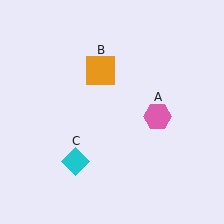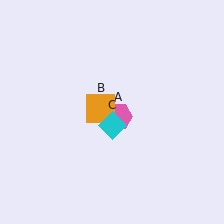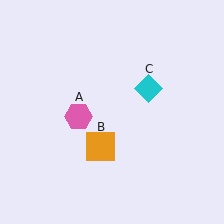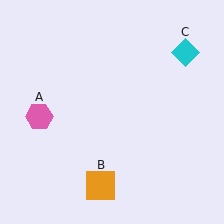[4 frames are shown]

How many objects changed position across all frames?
3 objects changed position: pink hexagon (object A), orange square (object B), cyan diamond (object C).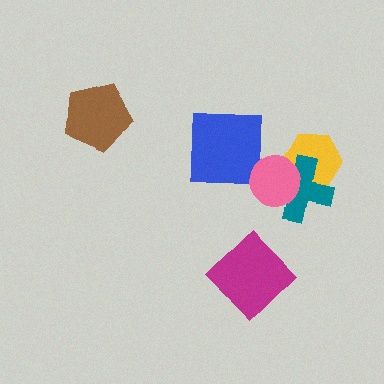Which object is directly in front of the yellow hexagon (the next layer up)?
The teal cross is directly in front of the yellow hexagon.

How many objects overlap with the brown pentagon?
0 objects overlap with the brown pentagon.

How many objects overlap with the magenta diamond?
0 objects overlap with the magenta diamond.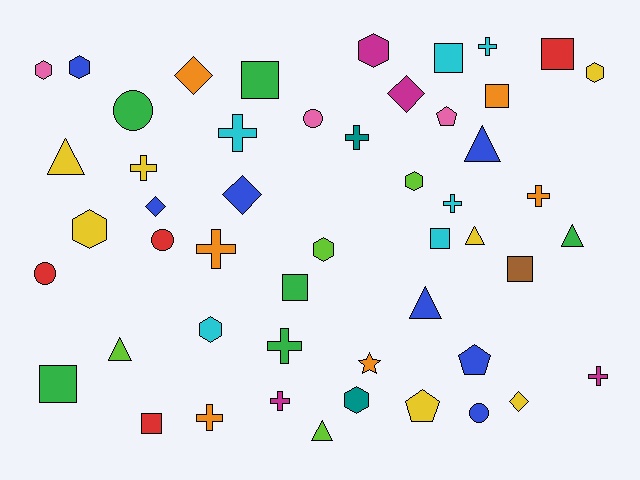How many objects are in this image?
There are 50 objects.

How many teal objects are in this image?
There are 2 teal objects.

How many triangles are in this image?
There are 7 triangles.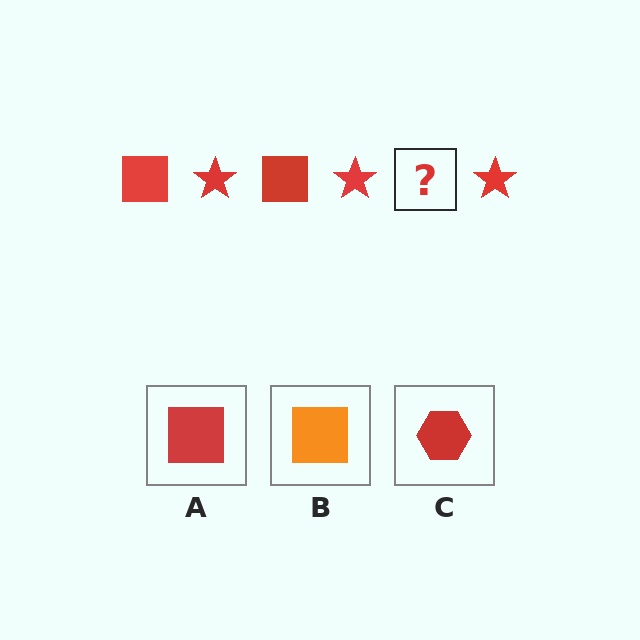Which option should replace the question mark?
Option A.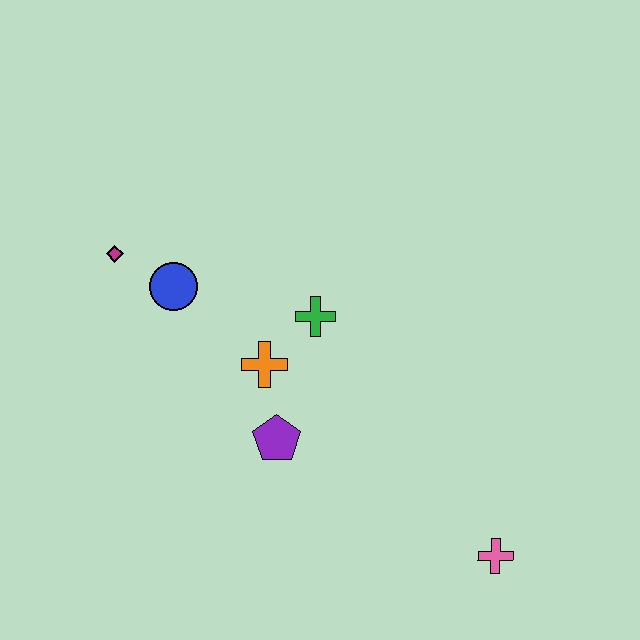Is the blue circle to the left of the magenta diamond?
No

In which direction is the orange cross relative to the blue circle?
The orange cross is to the right of the blue circle.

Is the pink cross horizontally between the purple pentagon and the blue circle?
No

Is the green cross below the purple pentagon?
No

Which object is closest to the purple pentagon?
The orange cross is closest to the purple pentagon.